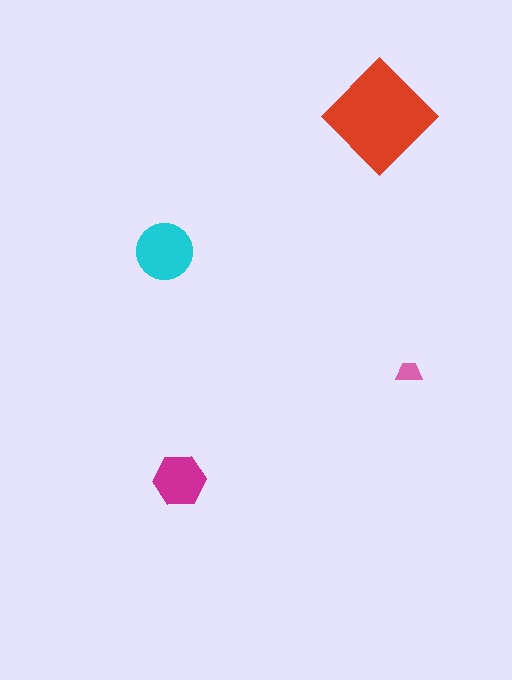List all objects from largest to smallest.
The red diamond, the cyan circle, the magenta hexagon, the pink trapezoid.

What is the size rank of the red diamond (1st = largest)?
1st.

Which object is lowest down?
The magenta hexagon is bottommost.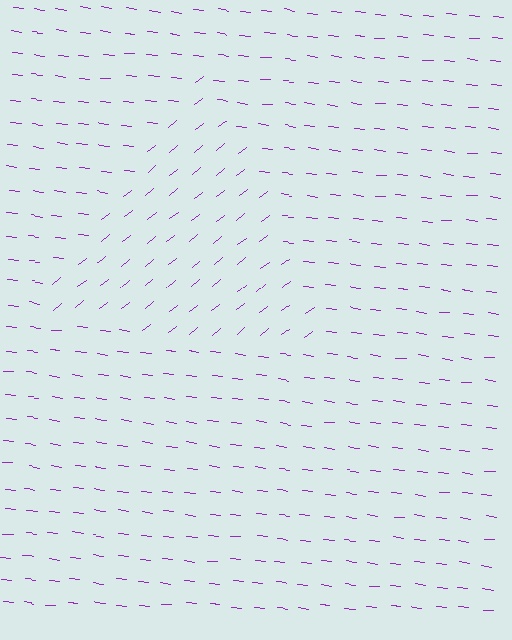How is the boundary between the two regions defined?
The boundary is defined purely by a change in line orientation (approximately 45 degrees difference). All lines are the same color and thickness.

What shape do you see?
I see a triangle.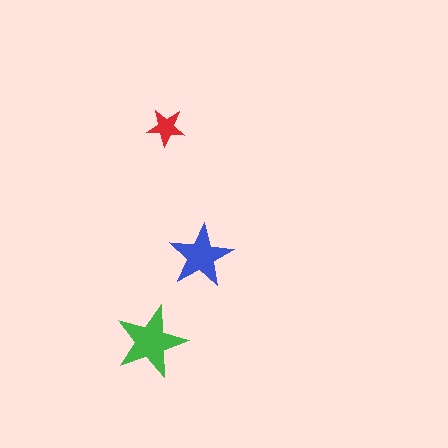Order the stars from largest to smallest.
the green one, the blue one, the red one.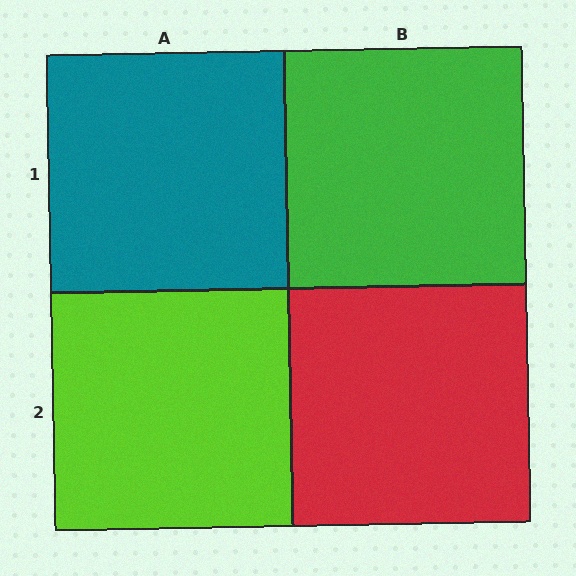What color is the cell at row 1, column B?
Green.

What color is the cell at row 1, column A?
Teal.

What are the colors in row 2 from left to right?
Lime, red.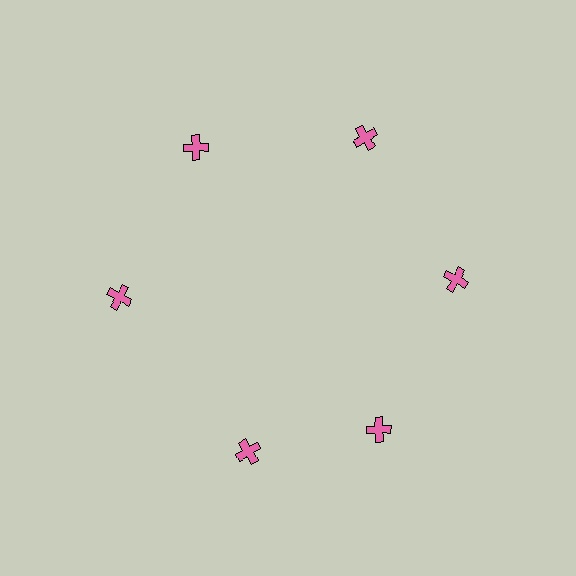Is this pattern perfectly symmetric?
No. The 6 pink crosses are arranged in a ring, but one element near the 7 o'clock position is rotated out of alignment along the ring, breaking the 6-fold rotational symmetry.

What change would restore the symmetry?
The symmetry would be restored by rotating it back into even spacing with its neighbors so that all 6 crosses sit at equal angles and equal distance from the center.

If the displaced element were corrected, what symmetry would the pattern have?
It would have 6-fold rotational symmetry — the pattern would map onto itself every 60 degrees.